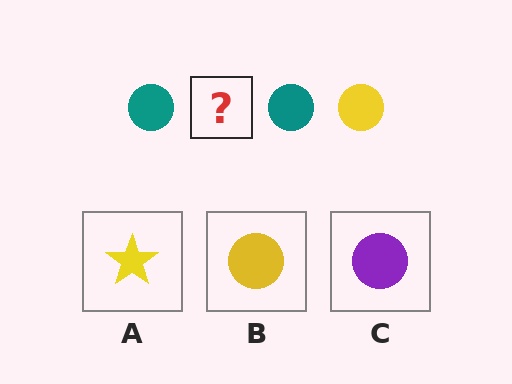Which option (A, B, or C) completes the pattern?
B.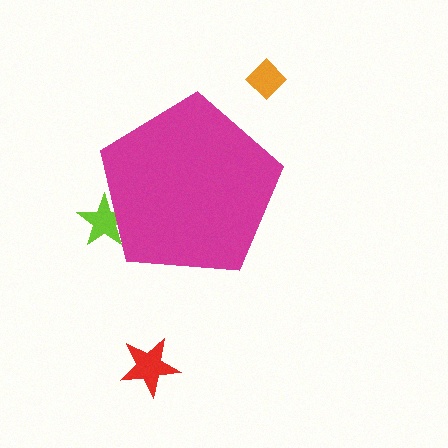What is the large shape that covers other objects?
A magenta pentagon.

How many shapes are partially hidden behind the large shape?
1 shape is partially hidden.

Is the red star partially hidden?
No, the red star is fully visible.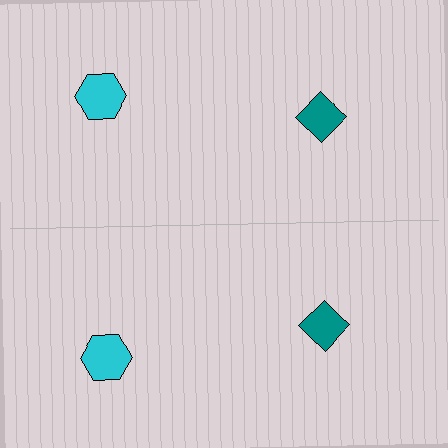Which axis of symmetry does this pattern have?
The pattern has a horizontal axis of symmetry running through the center of the image.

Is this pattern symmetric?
Yes, this pattern has bilateral (reflection) symmetry.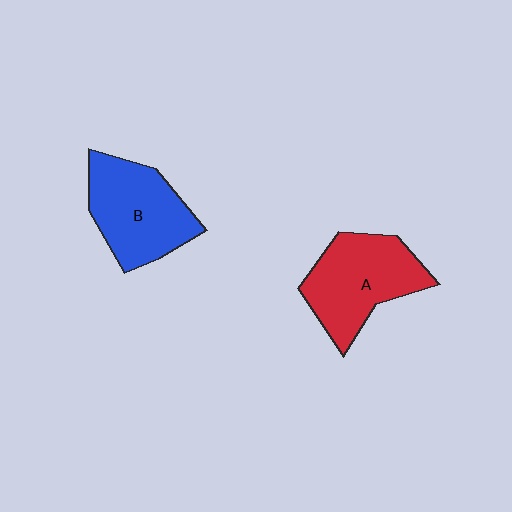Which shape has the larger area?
Shape A (red).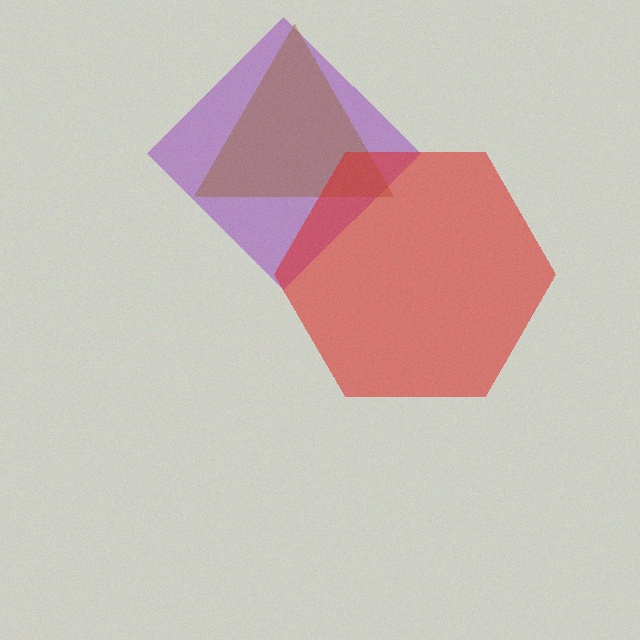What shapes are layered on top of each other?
The layered shapes are: a purple diamond, a brown triangle, a red hexagon.